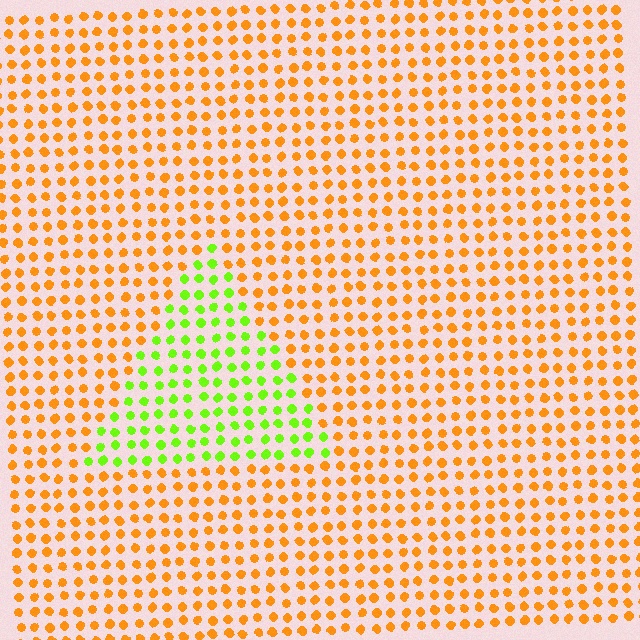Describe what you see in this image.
The image is filled with small orange elements in a uniform arrangement. A triangle-shaped region is visible where the elements are tinted to a slightly different hue, forming a subtle color boundary.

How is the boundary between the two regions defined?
The boundary is defined purely by a slight shift in hue (about 64 degrees). Spacing, size, and orientation are identical on both sides.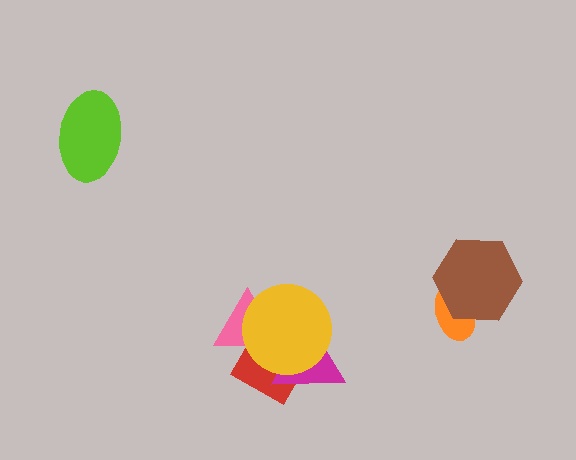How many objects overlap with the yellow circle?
3 objects overlap with the yellow circle.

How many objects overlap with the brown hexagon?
1 object overlaps with the brown hexagon.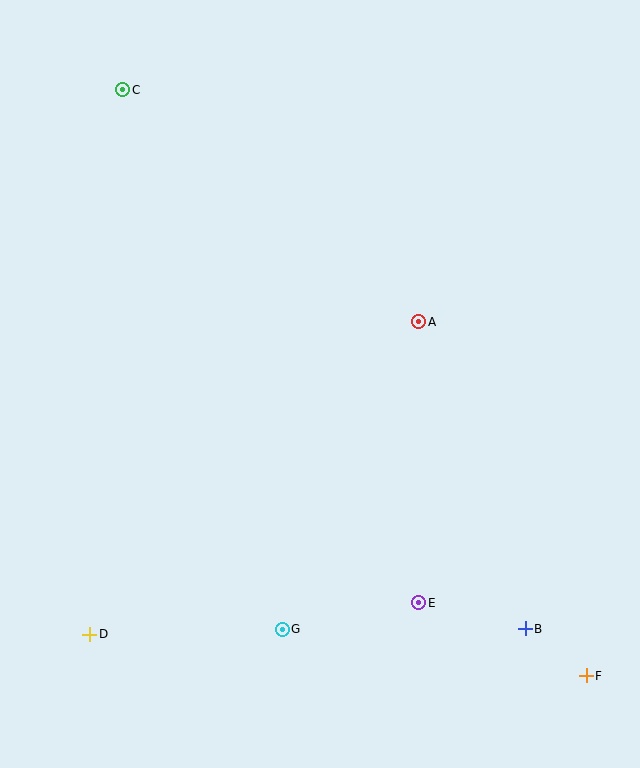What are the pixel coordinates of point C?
Point C is at (123, 90).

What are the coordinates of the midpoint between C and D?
The midpoint between C and D is at (106, 362).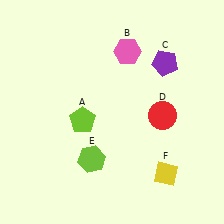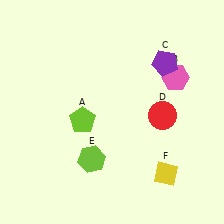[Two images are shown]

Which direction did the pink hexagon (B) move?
The pink hexagon (B) moved right.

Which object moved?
The pink hexagon (B) moved right.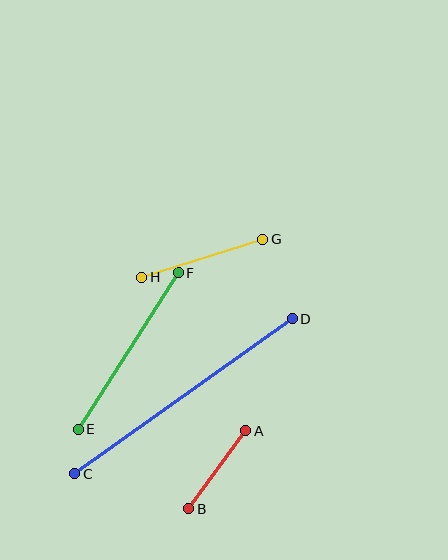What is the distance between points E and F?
The distance is approximately 186 pixels.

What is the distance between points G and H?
The distance is approximately 127 pixels.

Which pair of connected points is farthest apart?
Points C and D are farthest apart.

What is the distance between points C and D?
The distance is approximately 267 pixels.